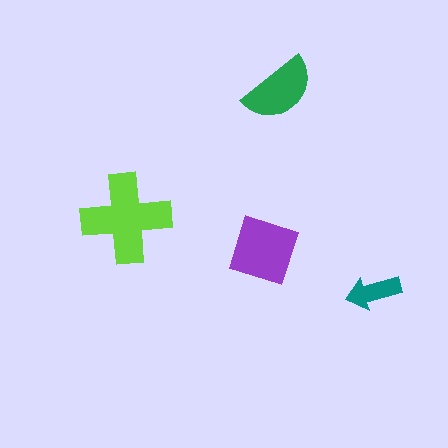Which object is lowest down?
The teal arrow is bottommost.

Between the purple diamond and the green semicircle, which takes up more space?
The purple diamond.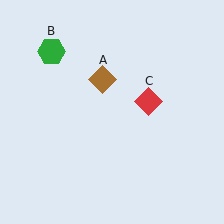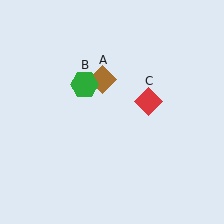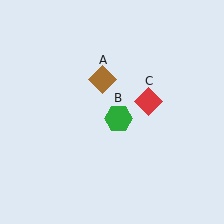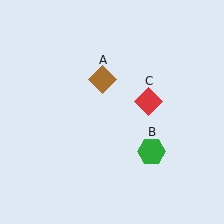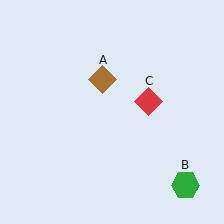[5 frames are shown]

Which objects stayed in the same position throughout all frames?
Brown diamond (object A) and red diamond (object C) remained stationary.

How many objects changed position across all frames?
1 object changed position: green hexagon (object B).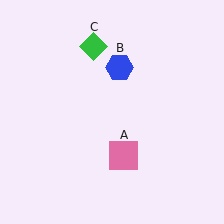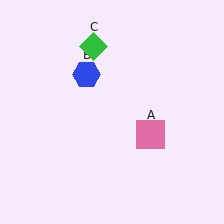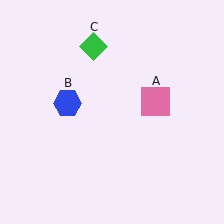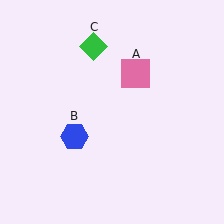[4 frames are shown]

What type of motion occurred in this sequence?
The pink square (object A), blue hexagon (object B) rotated counterclockwise around the center of the scene.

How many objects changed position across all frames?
2 objects changed position: pink square (object A), blue hexagon (object B).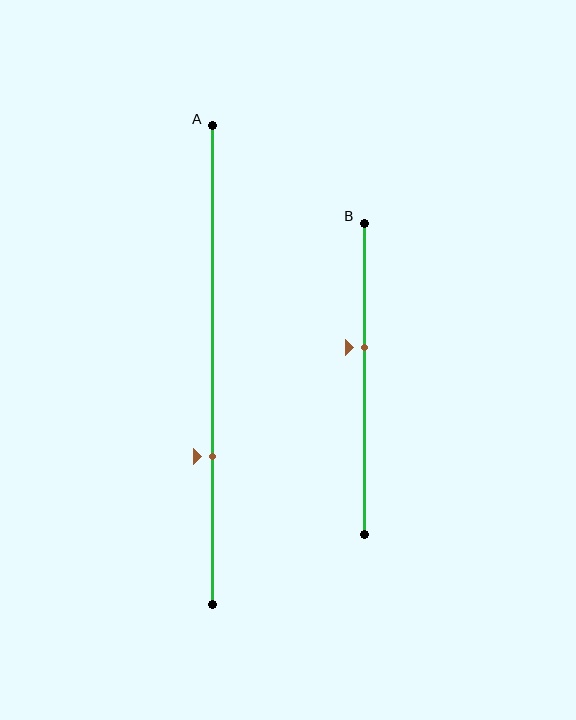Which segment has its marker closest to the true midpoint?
Segment B has its marker closest to the true midpoint.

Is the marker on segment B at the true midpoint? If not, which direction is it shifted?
No, the marker on segment B is shifted upward by about 10% of the segment length.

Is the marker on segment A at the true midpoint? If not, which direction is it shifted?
No, the marker on segment A is shifted downward by about 19% of the segment length.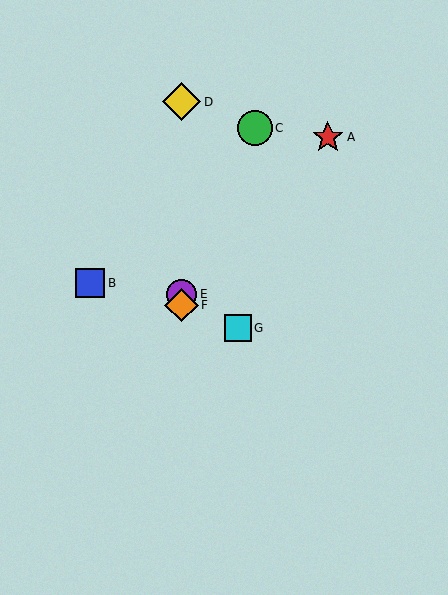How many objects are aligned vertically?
3 objects (D, E, F) are aligned vertically.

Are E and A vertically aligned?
No, E is at x≈182 and A is at x≈328.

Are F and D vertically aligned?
Yes, both are at x≈182.